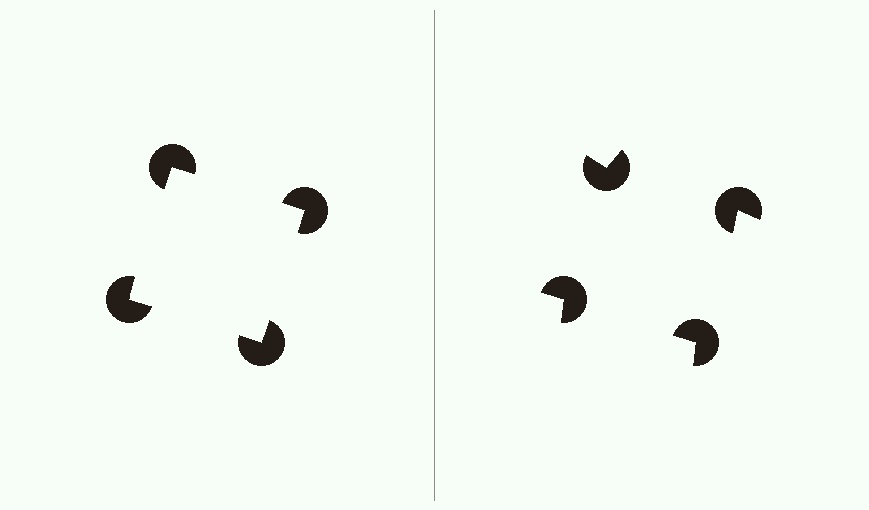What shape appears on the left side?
An illusory square.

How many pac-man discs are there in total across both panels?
8 — 4 on each side.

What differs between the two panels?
The pac-man discs are positioned identically on both sides; only the wedge orientations differ. On the left they align to a square; on the right they are misaligned.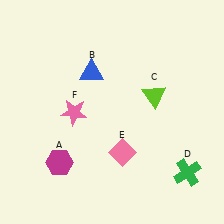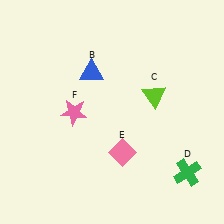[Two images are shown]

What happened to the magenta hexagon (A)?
The magenta hexagon (A) was removed in Image 2. It was in the bottom-left area of Image 1.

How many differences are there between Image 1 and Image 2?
There is 1 difference between the two images.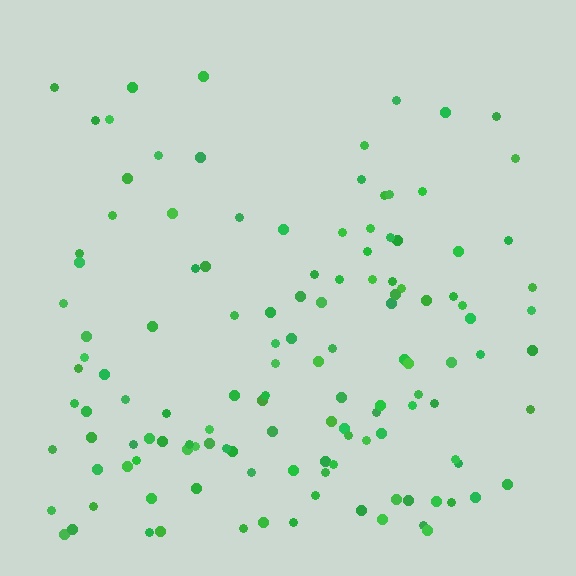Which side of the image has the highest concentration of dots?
The bottom.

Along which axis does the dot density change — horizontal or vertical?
Vertical.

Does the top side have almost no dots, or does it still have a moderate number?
Still a moderate number, just noticeably fewer than the bottom.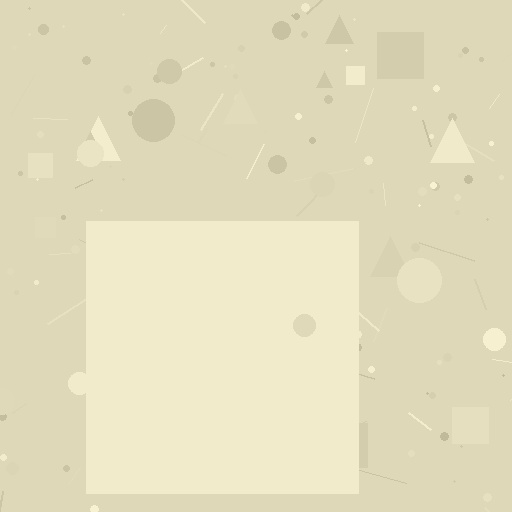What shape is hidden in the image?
A square is hidden in the image.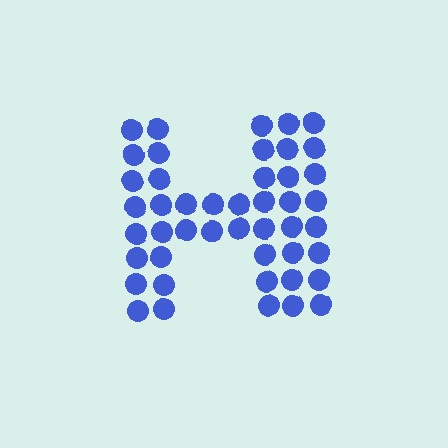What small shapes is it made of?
It is made of small circles.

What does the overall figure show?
The overall figure shows the letter H.